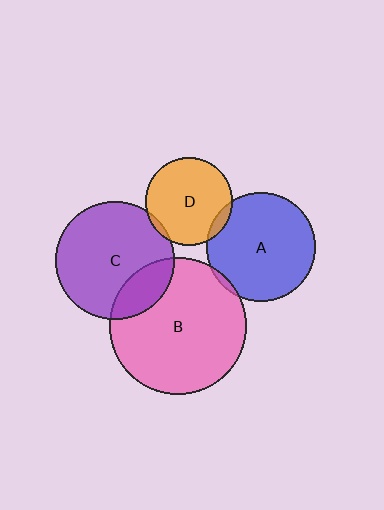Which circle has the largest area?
Circle B (pink).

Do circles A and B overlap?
Yes.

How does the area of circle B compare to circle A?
Approximately 1.6 times.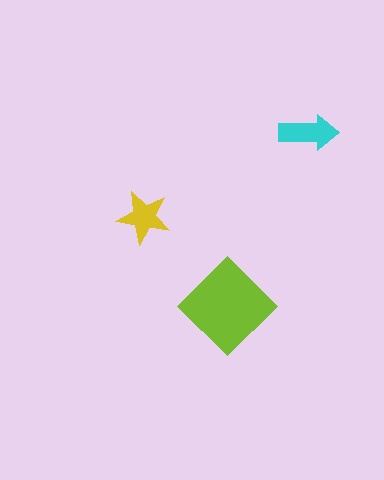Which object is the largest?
The lime diamond.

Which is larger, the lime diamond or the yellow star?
The lime diamond.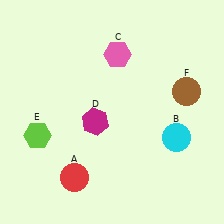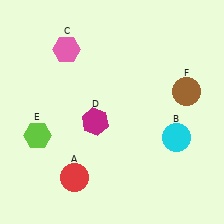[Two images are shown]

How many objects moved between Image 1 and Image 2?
1 object moved between the two images.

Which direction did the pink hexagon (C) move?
The pink hexagon (C) moved left.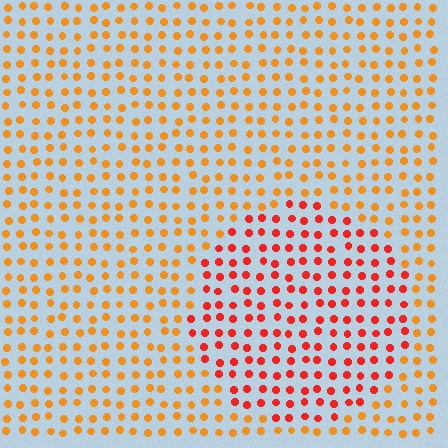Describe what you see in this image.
The image is filled with small orange elements in a uniform arrangement. A circle-shaped region is visible where the elements are tinted to a slightly different hue, forming a subtle color boundary.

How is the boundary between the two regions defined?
The boundary is defined purely by a slight shift in hue (about 33 degrees). Spacing, size, and orientation are identical on both sides.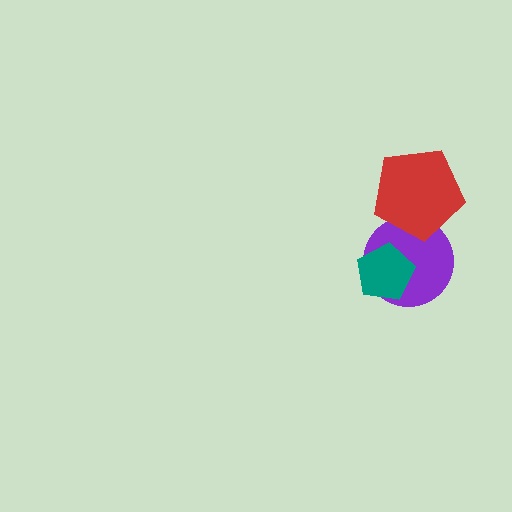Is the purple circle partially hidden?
Yes, it is partially covered by another shape.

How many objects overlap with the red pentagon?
1 object overlaps with the red pentagon.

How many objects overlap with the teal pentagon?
1 object overlaps with the teal pentagon.